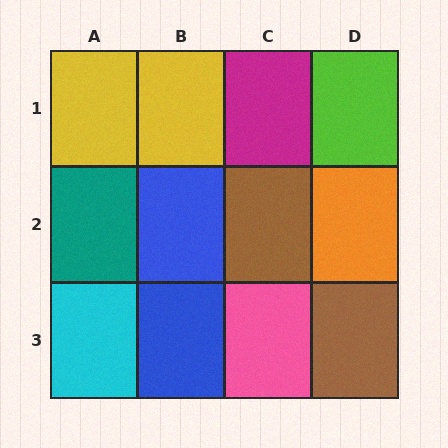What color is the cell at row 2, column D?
Orange.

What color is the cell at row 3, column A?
Cyan.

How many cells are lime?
1 cell is lime.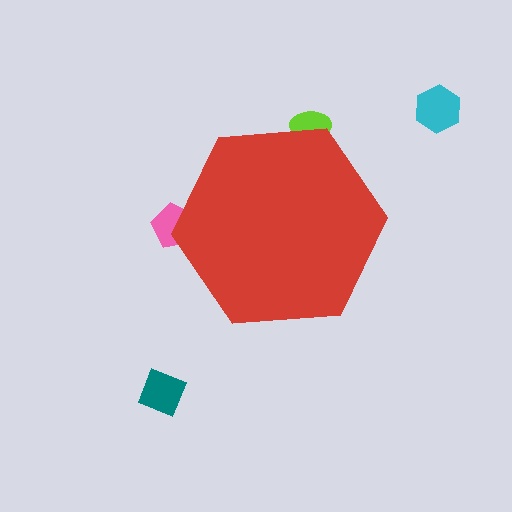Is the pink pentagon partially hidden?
Yes, the pink pentagon is partially hidden behind the red hexagon.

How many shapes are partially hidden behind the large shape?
2 shapes are partially hidden.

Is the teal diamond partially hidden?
No, the teal diamond is fully visible.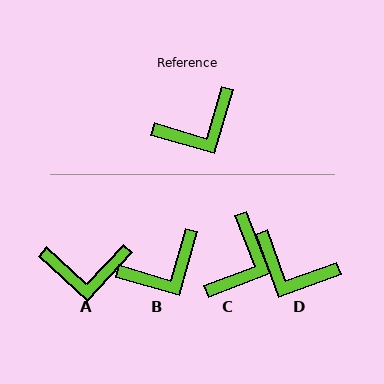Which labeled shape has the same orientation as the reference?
B.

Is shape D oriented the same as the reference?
No, it is off by about 54 degrees.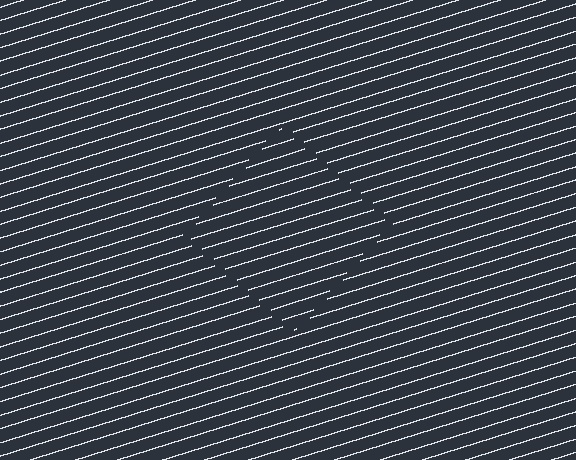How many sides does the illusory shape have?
4 sides — the line-ends trace a square.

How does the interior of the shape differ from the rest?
The interior of the shape contains the same grating, shifted by half a period — the contour is defined by the phase discontinuity where line-ends from the inner and outer gratings abut.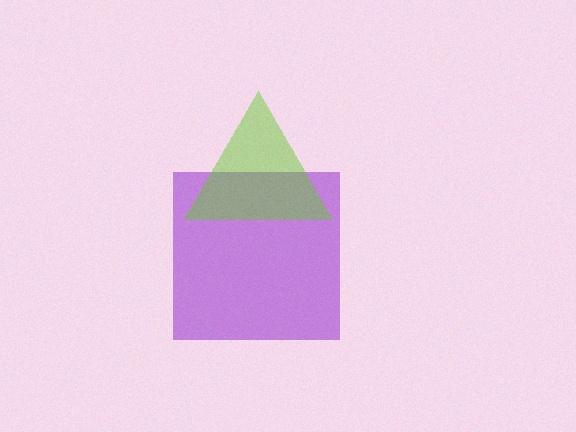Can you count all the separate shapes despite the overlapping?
Yes, there are 2 separate shapes.